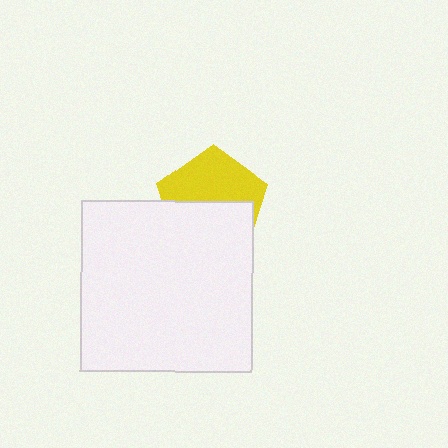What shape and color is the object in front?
The object in front is a white square.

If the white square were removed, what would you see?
You would see the complete yellow pentagon.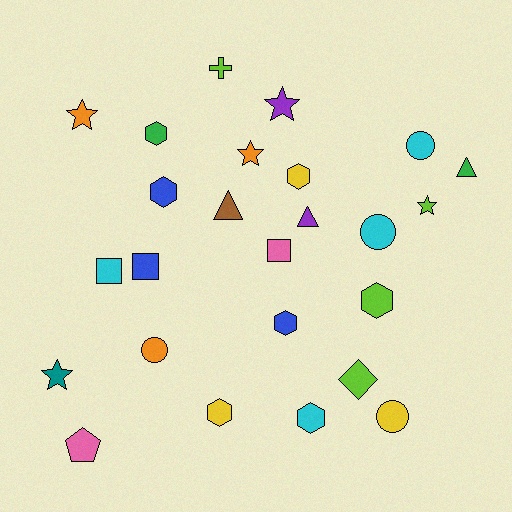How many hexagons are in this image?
There are 7 hexagons.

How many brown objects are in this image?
There is 1 brown object.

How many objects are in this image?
There are 25 objects.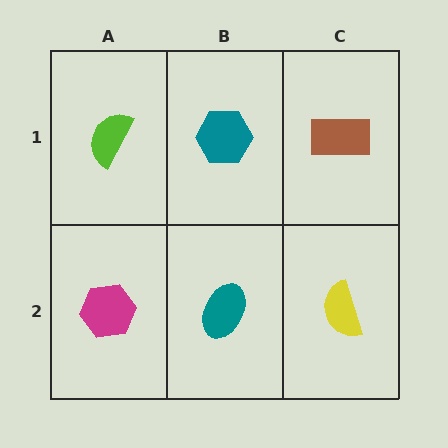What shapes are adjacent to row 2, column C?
A brown rectangle (row 1, column C), a teal ellipse (row 2, column B).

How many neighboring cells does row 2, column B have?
3.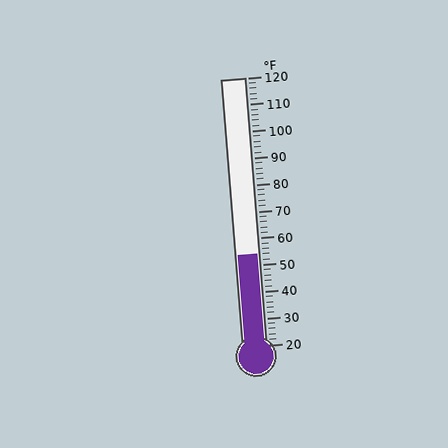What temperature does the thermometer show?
The thermometer shows approximately 54°F.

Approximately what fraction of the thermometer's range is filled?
The thermometer is filled to approximately 35% of its range.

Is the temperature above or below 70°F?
The temperature is below 70°F.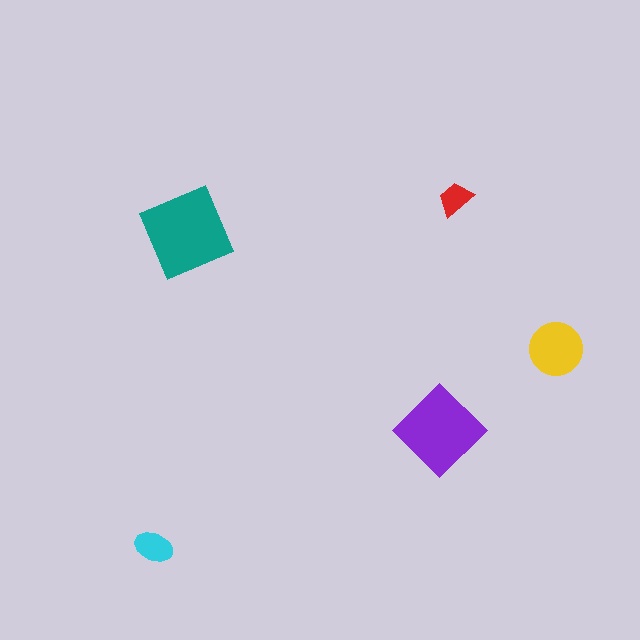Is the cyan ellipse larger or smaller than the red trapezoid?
Larger.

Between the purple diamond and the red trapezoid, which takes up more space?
The purple diamond.